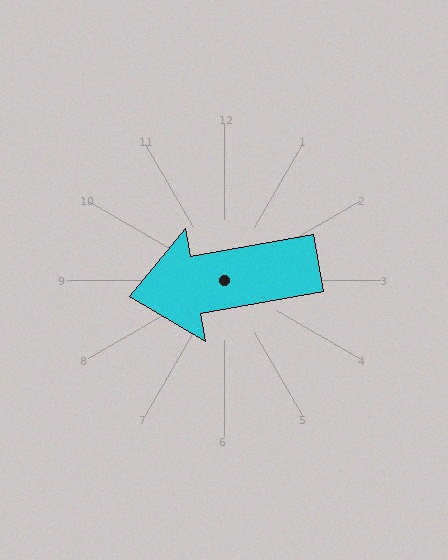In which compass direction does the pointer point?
West.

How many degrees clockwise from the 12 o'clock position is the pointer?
Approximately 260 degrees.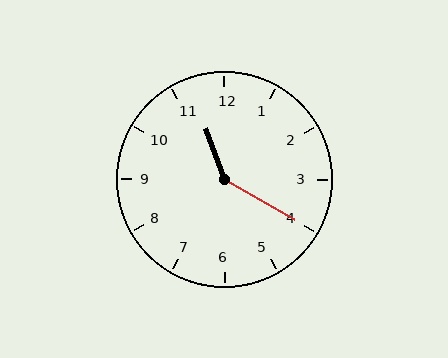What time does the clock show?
11:20.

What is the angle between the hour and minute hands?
Approximately 140 degrees.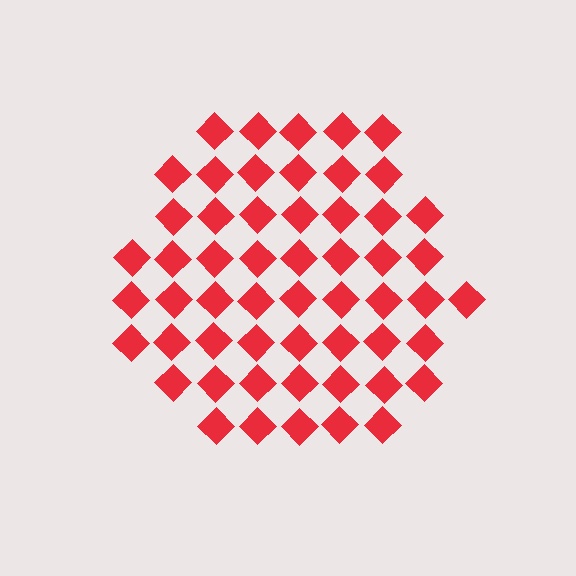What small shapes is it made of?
It is made of small diamonds.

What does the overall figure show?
The overall figure shows a hexagon.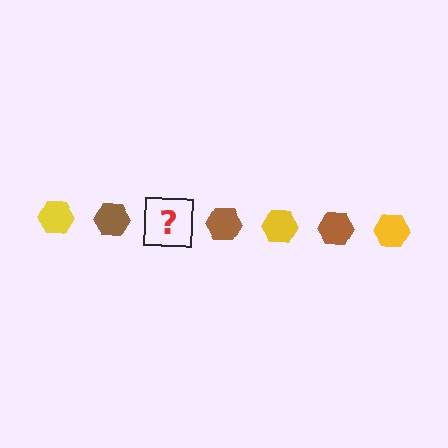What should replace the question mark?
The question mark should be replaced with a yellow hexagon.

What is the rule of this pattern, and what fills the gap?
The rule is that the pattern cycles through yellow, brown hexagons. The gap should be filled with a yellow hexagon.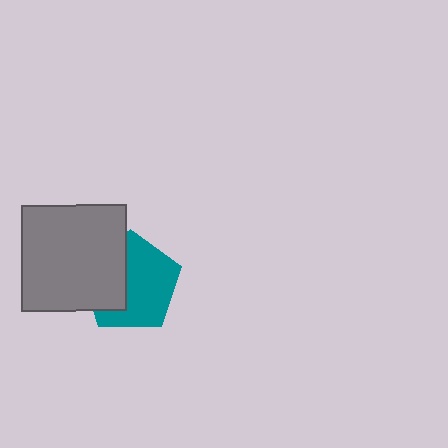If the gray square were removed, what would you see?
You would see the complete teal pentagon.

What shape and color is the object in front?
The object in front is a gray square.